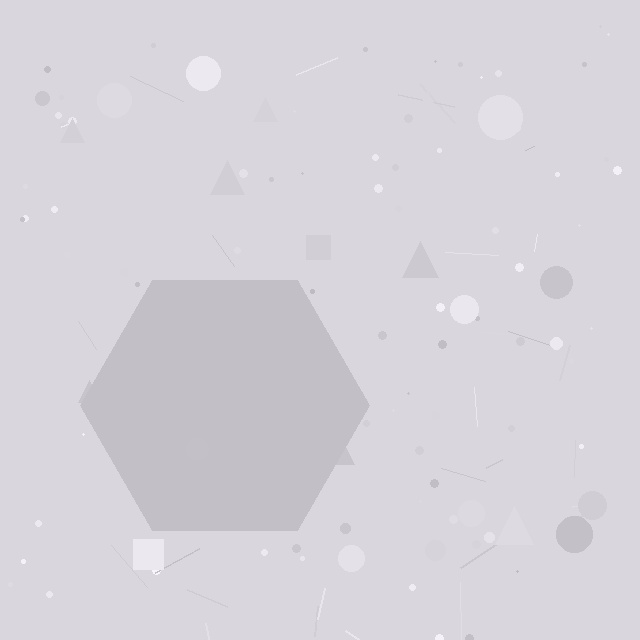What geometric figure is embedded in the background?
A hexagon is embedded in the background.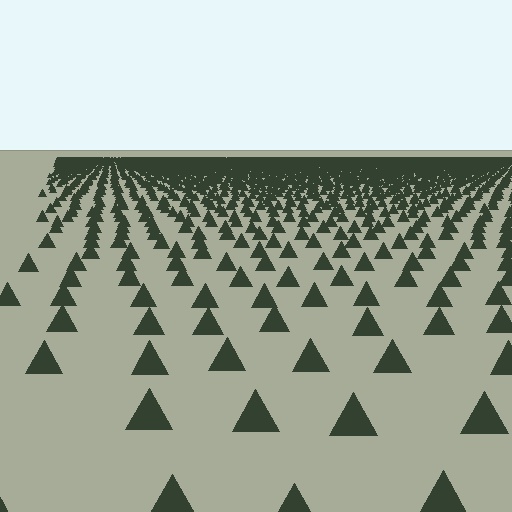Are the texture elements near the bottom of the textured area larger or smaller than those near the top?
Larger. Near the bottom, elements are closer to the viewer and appear at a bigger on-screen size.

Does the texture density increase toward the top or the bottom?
Density increases toward the top.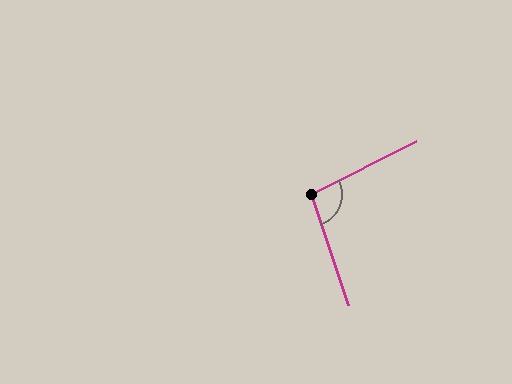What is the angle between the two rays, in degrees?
Approximately 98 degrees.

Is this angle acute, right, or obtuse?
It is obtuse.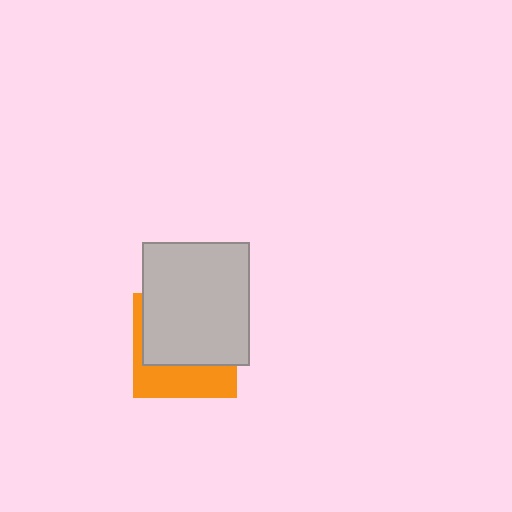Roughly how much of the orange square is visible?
A small part of it is visible (roughly 36%).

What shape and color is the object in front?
The object in front is a light gray rectangle.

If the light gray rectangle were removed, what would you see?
You would see the complete orange square.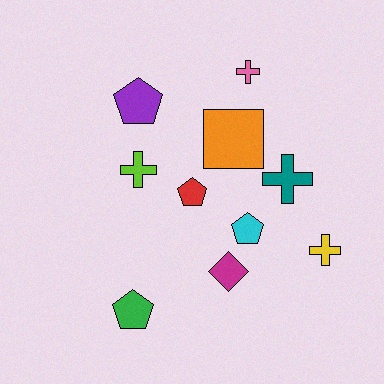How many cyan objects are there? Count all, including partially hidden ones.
There is 1 cyan object.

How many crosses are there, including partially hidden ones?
There are 4 crosses.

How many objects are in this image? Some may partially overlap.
There are 10 objects.